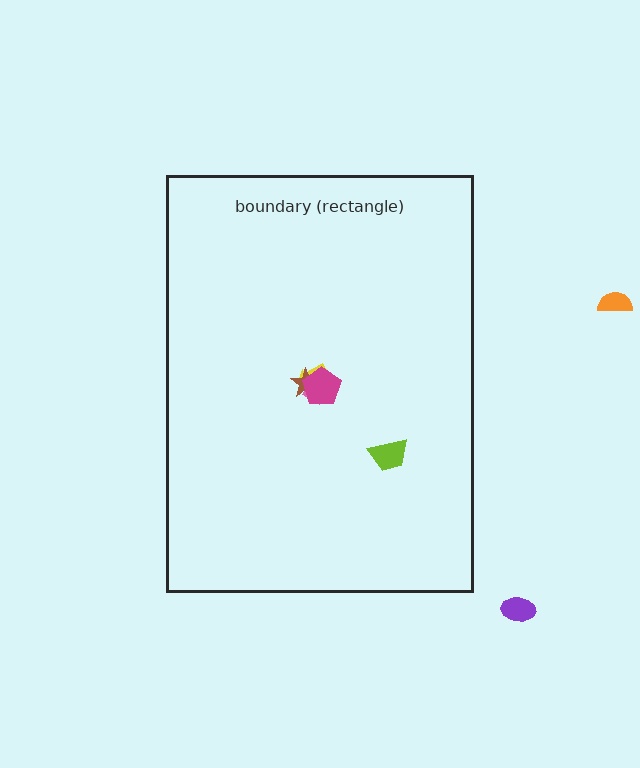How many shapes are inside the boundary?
5 inside, 2 outside.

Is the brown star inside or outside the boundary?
Inside.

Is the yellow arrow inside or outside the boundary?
Inside.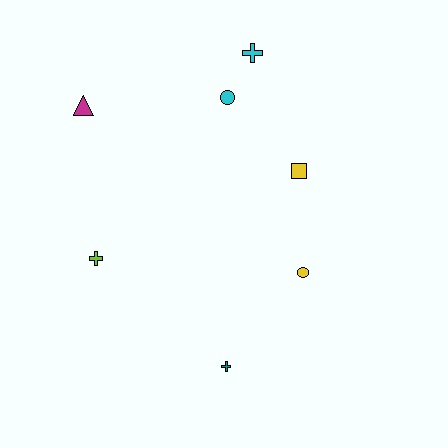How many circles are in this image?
There are 2 circles.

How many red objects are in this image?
There are no red objects.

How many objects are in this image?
There are 7 objects.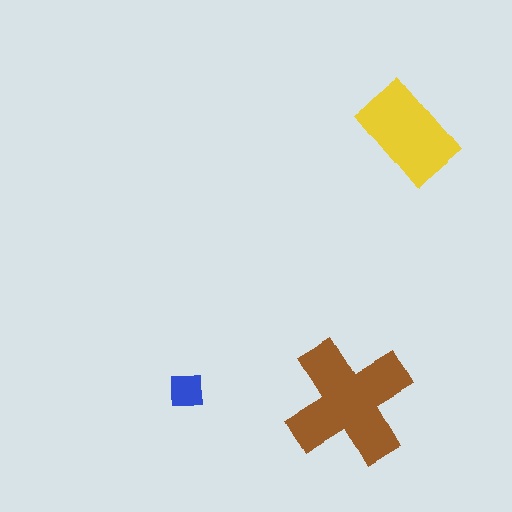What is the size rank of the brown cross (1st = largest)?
1st.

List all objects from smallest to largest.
The blue square, the yellow rectangle, the brown cross.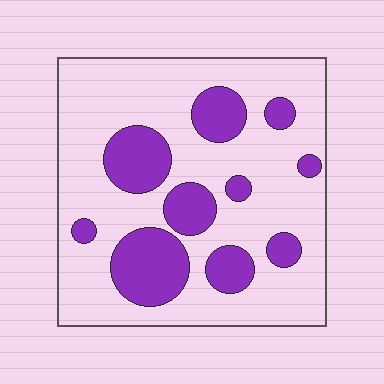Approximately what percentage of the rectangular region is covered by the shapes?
Approximately 25%.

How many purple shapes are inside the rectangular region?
10.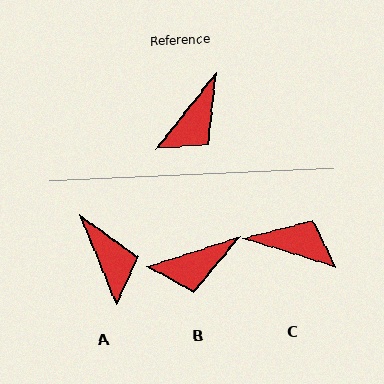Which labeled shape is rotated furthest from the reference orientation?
C, about 111 degrees away.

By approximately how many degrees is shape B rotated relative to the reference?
Approximately 34 degrees clockwise.